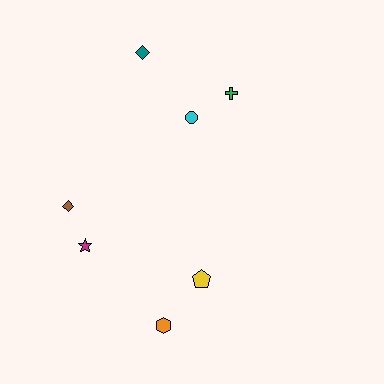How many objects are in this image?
There are 7 objects.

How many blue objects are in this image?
There are no blue objects.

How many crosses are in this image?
There is 1 cross.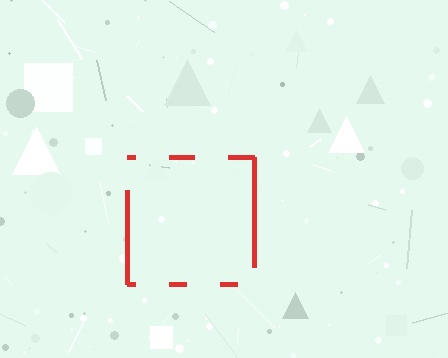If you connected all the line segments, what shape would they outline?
They would outline a square.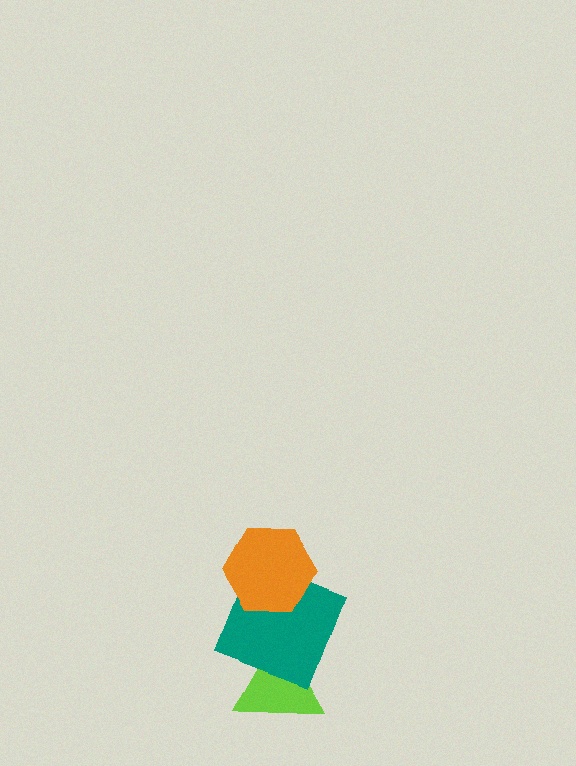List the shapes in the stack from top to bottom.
From top to bottom: the orange hexagon, the teal square, the lime triangle.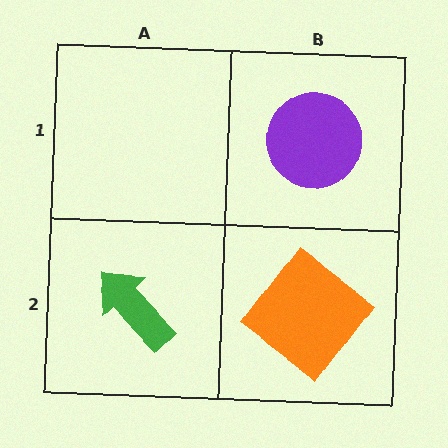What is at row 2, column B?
An orange diamond.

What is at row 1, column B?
A purple circle.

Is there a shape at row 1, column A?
No, that cell is empty.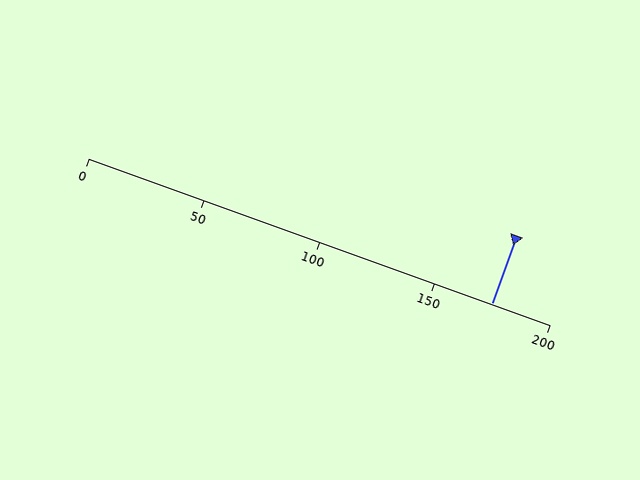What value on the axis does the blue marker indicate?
The marker indicates approximately 175.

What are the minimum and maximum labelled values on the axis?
The axis runs from 0 to 200.